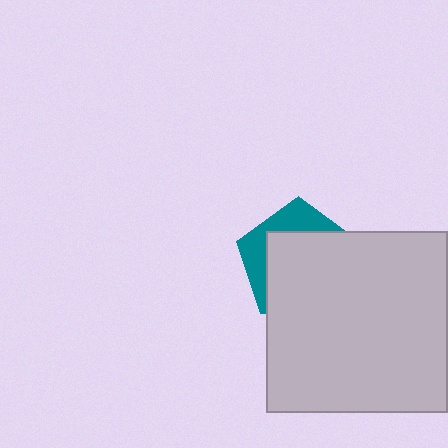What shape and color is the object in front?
The object in front is a light gray square.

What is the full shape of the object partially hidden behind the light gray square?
The partially hidden object is a teal pentagon.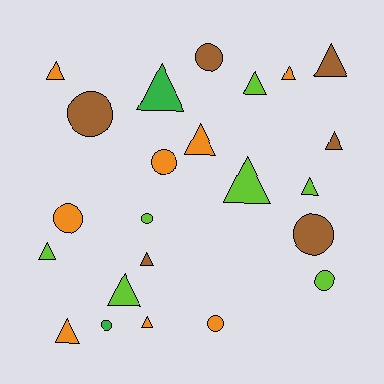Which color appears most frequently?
Orange, with 8 objects.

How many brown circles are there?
There are 3 brown circles.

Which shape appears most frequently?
Triangle, with 14 objects.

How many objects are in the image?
There are 23 objects.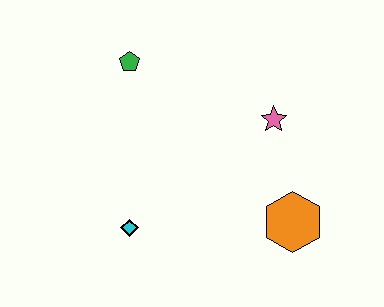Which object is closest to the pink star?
The orange hexagon is closest to the pink star.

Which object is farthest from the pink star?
The cyan diamond is farthest from the pink star.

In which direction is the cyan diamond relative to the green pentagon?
The cyan diamond is below the green pentagon.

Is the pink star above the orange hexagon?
Yes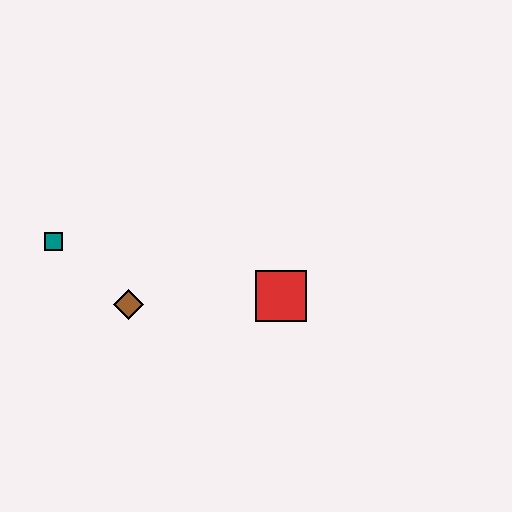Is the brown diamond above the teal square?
No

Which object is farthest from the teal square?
The red square is farthest from the teal square.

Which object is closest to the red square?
The brown diamond is closest to the red square.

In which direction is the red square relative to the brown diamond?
The red square is to the right of the brown diamond.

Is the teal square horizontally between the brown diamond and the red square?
No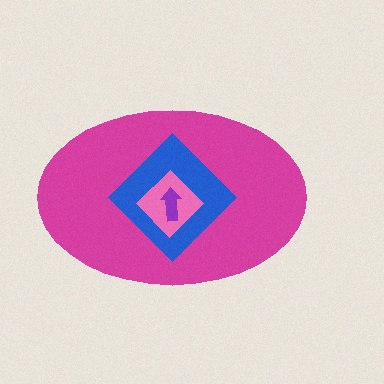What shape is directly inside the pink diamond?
The purple arrow.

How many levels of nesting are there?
4.